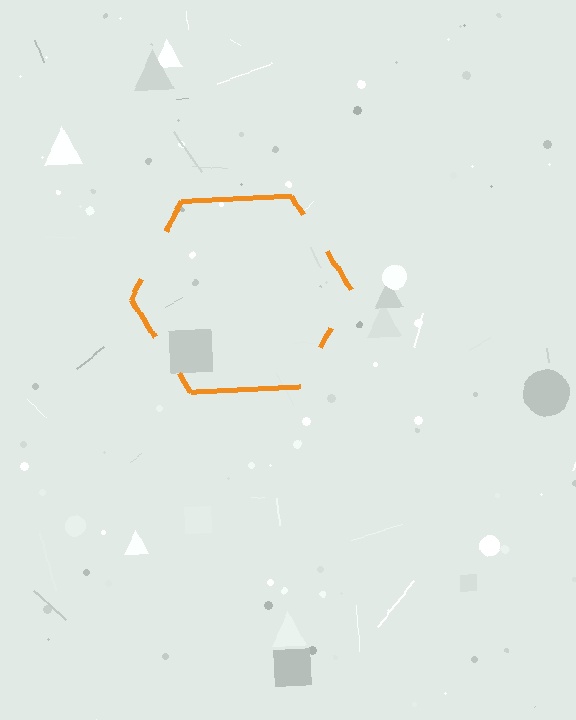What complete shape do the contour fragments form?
The contour fragments form a hexagon.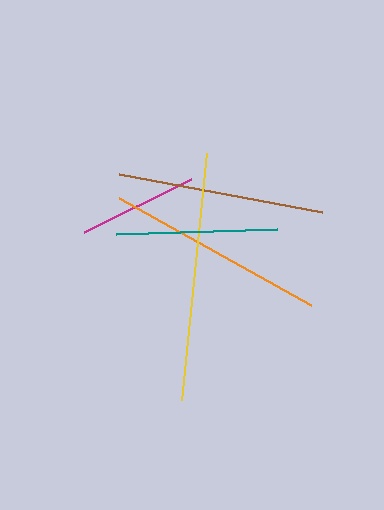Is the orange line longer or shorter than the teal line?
The orange line is longer than the teal line.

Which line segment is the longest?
The yellow line is the longest at approximately 248 pixels.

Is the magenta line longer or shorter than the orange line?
The orange line is longer than the magenta line.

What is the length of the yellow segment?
The yellow segment is approximately 248 pixels long.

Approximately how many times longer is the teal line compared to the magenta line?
The teal line is approximately 1.3 times the length of the magenta line.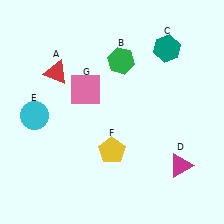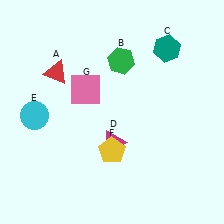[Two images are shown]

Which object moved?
The magenta triangle (D) moved left.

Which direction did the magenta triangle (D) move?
The magenta triangle (D) moved left.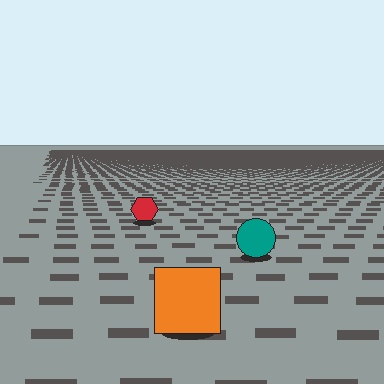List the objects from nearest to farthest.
From nearest to farthest: the orange square, the teal circle, the red hexagon.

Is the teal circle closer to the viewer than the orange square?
No. The orange square is closer — you can tell from the texture gradient: the ground texture is coarser near it.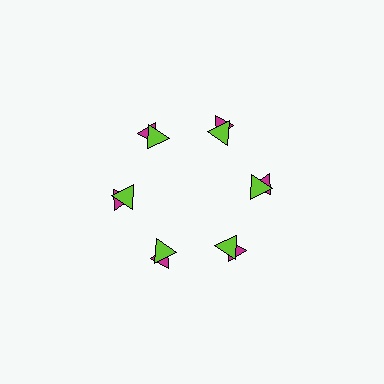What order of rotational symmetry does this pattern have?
This pattern has 6-fold rotational symmetry.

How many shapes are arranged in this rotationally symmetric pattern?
There are 12 shapes, arranged in 6 groups of 2.